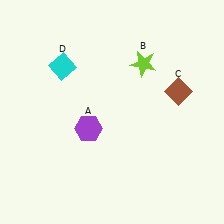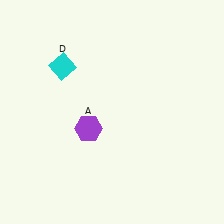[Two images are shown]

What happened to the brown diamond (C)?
The brown diamond (C) was removed in Image 2. It was in the top-right area of Image 1.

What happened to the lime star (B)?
The lime star (B) was removed in Image 2. It was in the top-right area of Image 1.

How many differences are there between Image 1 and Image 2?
There are 2 differences between the two images.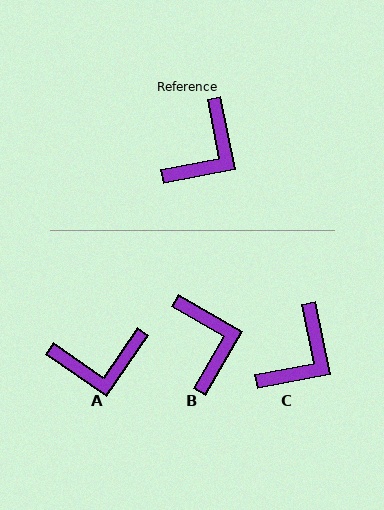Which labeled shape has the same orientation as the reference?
C.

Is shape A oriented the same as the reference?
No, it is off by about 46 degrees.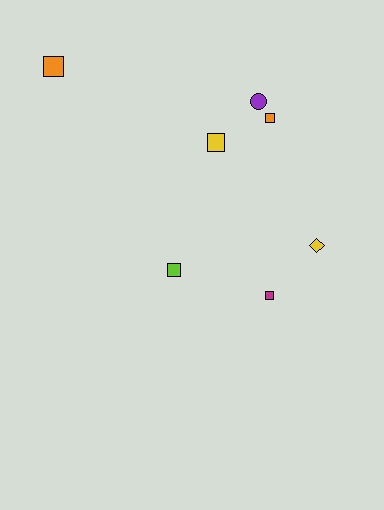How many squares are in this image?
There are 5 squares.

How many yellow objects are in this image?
There are 2 yellow objects.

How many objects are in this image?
There are 7 objects.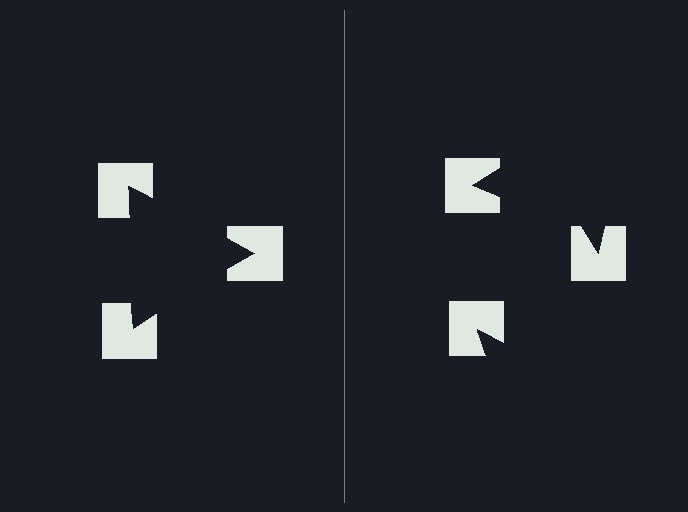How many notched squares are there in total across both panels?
6 — 3 on each side.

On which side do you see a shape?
An illusory triangle appears on the left side. On the right side the wedge cuts are rotated, so no coherent shape forms.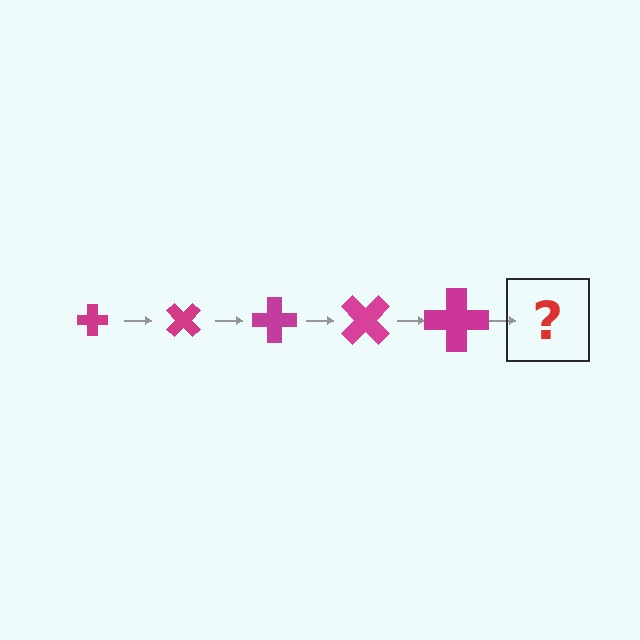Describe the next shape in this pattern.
It should be a cross, larger than the previous one and rotated 225 degrees from the start.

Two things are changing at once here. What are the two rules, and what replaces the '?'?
The two rules are that the cross grows larger each step and it rotates 45 degrees each step. The '?' should be a cross, larger than the previous one and rotated 225 degrees from the start.